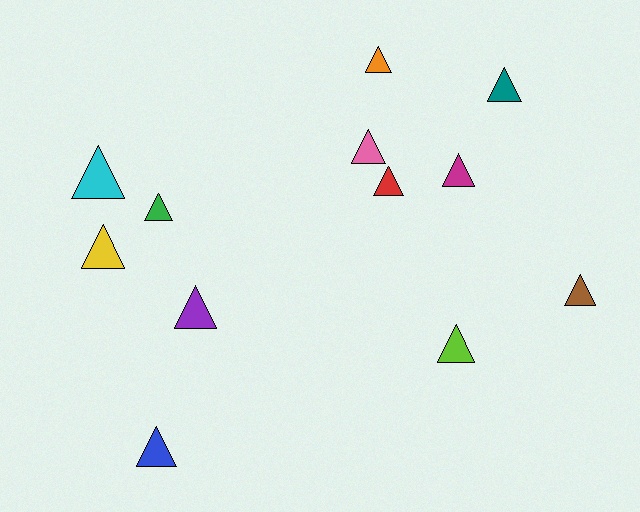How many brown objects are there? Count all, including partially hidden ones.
There is 1 brown object.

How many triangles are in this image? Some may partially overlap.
There are 12 triangles.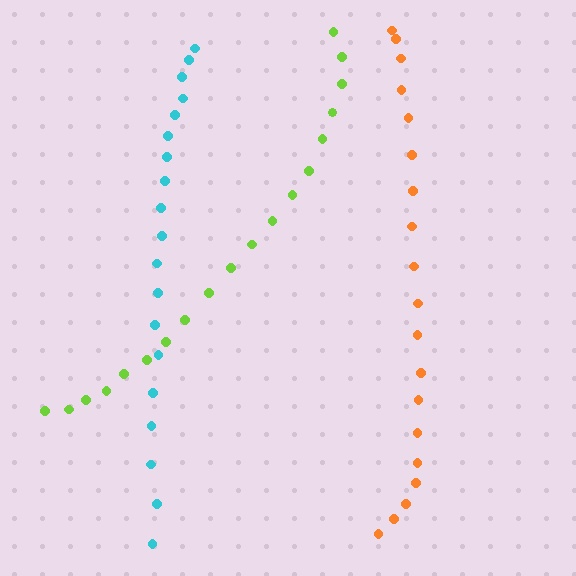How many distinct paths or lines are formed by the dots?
There are 3 distinct paths.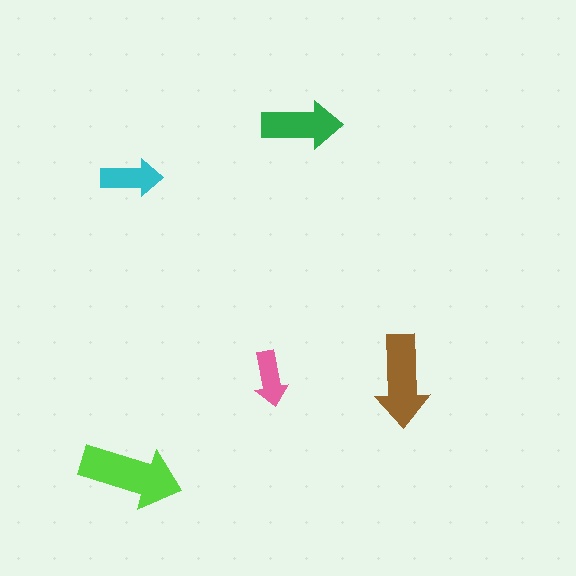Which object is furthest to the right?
The brown arrow is rightmost.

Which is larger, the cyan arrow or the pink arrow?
The cyan one.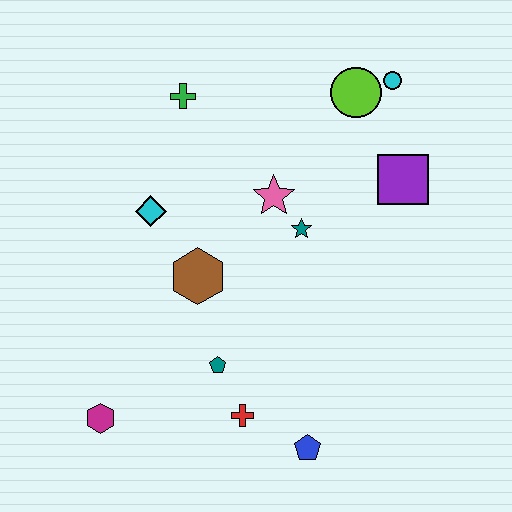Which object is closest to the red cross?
The teal pentagon is closest to the red cross.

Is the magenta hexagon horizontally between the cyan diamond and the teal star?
No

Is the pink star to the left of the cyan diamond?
No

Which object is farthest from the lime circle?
The magenta hexagon is farthest from the lime circle.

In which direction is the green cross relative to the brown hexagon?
The green cross is above the brown hexagon.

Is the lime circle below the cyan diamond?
No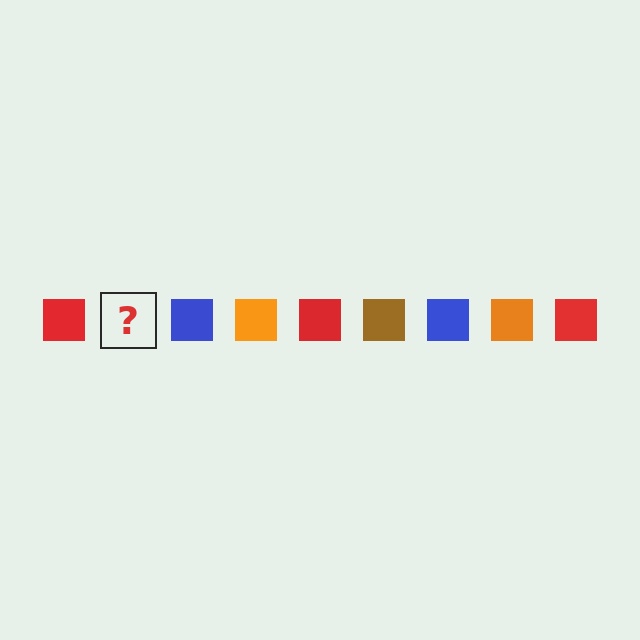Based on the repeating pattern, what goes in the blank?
The blank should be a brown square.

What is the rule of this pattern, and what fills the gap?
The rule is that the pattern cycles through red, brown, blue, orange squares. The gap should be filled with a brown square.